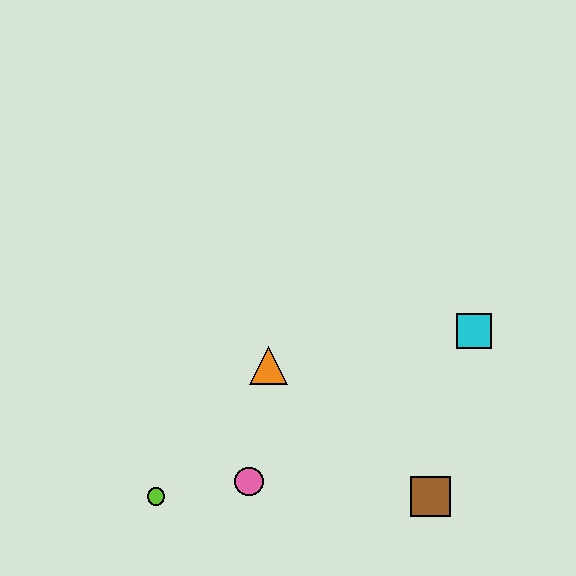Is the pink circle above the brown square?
Yes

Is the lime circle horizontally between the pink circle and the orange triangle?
No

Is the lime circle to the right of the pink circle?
No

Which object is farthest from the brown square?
The lime circle is farthest from the brown square.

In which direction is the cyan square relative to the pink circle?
The cyan square is to the right of the pink circle.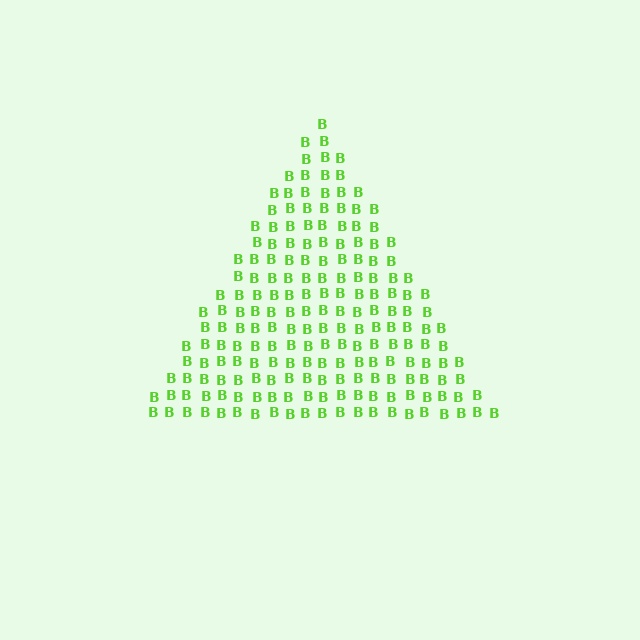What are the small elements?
The small elements are letter B's.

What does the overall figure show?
The overall figure shows a triangle.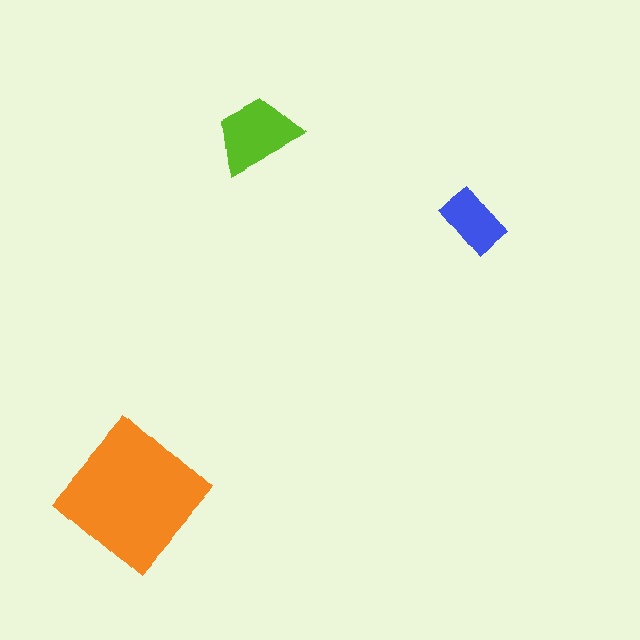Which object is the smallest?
The blue rectangle.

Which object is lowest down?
The orange diamond is bottommost.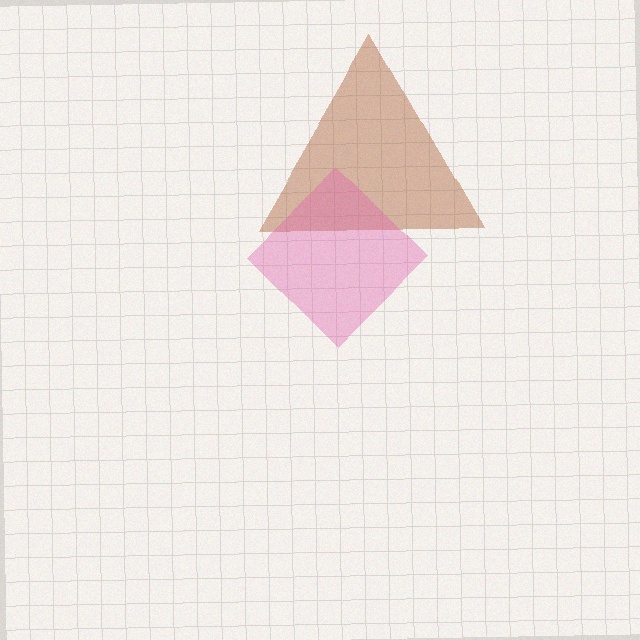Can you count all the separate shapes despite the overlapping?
Yes, there are 2 separate shapes.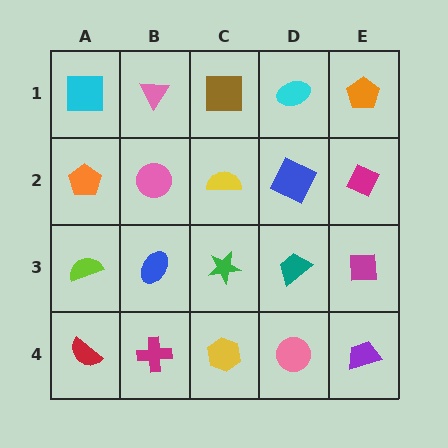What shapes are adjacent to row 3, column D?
A blue square (row 2, column D), a pink circle (row 4, column D), a green star (row 3, column C), a magenta square (row 3, column E).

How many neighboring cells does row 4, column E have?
2.